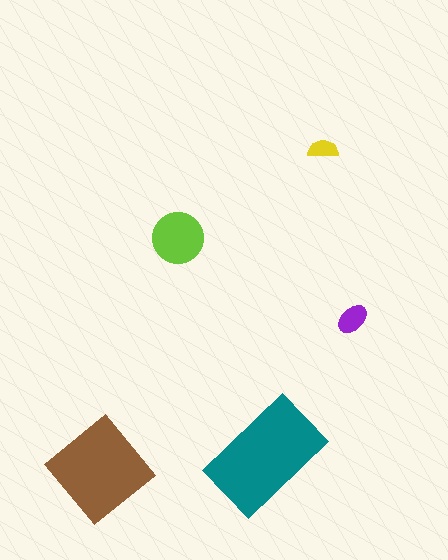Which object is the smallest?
The yellow semicircle.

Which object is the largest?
The teal rectangle.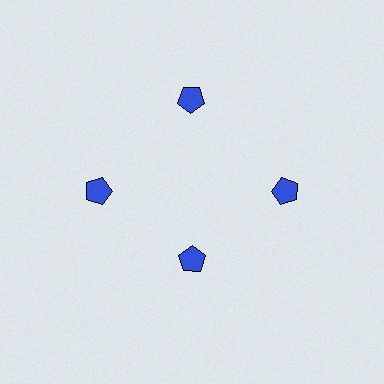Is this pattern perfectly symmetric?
No. The 4 blue pentagons are arranged in a ring, but one element near the 6 o'clock position is pulled inward toward the center, breaking the 4-fold rotational symmetry.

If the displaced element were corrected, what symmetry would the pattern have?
It would have 4-fold rotational symmetry — the pattern would map onto itself every 90 degrees.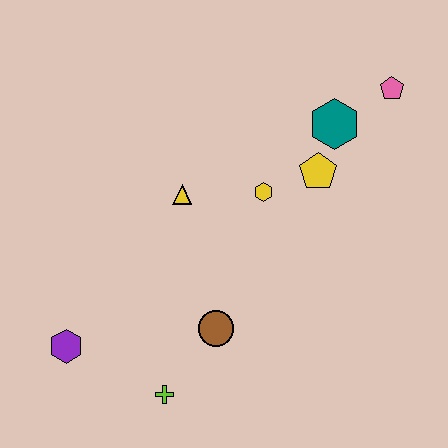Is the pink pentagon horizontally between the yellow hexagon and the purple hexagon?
No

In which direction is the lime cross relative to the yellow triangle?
The lime cross is below the yellow triangle.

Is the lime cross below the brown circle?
Yes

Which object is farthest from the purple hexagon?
The pink pentagon is farthest from the purple hexagon.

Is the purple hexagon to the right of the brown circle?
No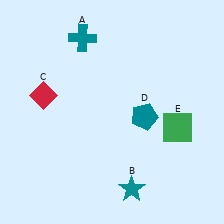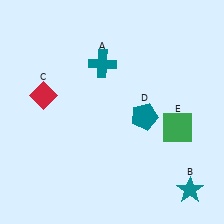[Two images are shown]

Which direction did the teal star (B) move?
The teal star (B) moved right.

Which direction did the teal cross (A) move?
The teal cross (A) moved down.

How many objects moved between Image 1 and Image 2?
2 objects moved between the two images.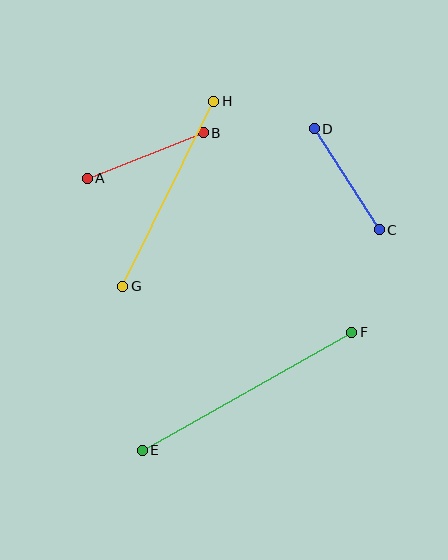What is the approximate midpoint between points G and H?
The midpoint is at approximately (168, 194) pixels.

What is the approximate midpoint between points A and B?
The midpoint is at approximately (145, 156) pixels.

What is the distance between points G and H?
The distance is approximately 206 pixels.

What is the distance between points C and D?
The distance is approximately 120 pixels.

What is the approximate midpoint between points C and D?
The midpoint is at approximately (347, 179) pixels.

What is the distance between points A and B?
The distance is approximately 125 pixels.